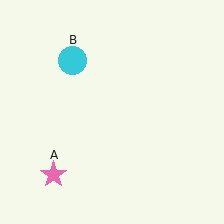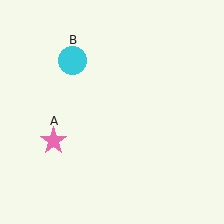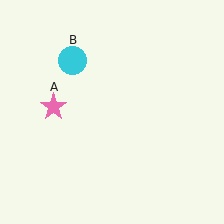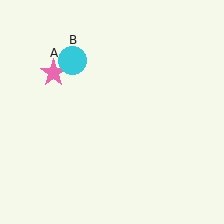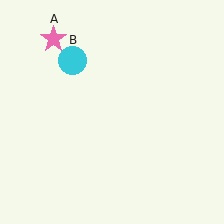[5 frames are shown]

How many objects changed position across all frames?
1 object changed position: pink star (object A).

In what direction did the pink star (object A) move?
The pink star (object A) moved up.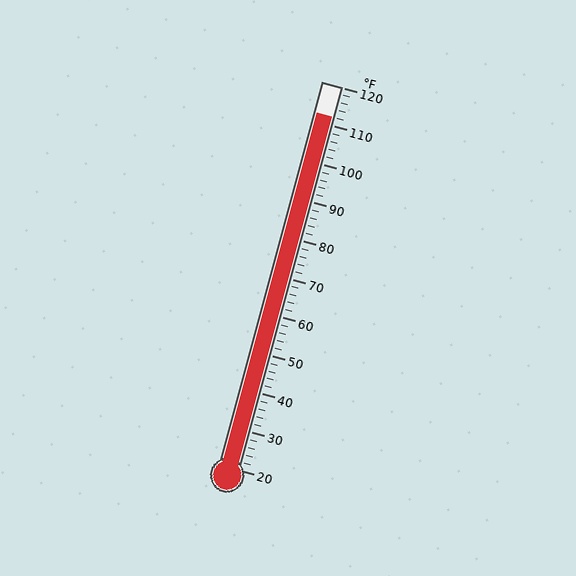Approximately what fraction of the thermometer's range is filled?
The thermometer is filled to approximately 90% of its range.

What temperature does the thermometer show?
The thermometer shows approximately 112°F.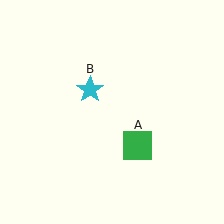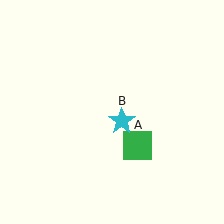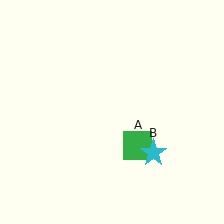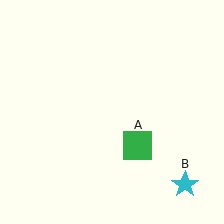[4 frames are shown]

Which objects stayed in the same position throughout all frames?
Green square (object A) remained stationary.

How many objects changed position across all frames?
1 object changed position: cyan star (object B).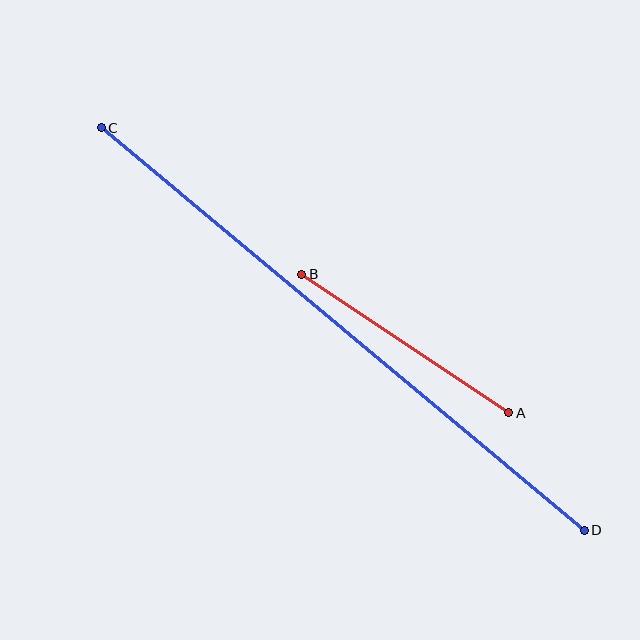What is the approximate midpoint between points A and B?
The midpoint is at approximately (405, 343) pixels.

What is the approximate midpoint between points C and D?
The midpoint is at approximately (343, 329) pixels.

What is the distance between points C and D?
The distance is approximately 629 pixels.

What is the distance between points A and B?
The distance is approximately 249 pixels.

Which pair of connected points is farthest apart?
Points C and D are farthest apart.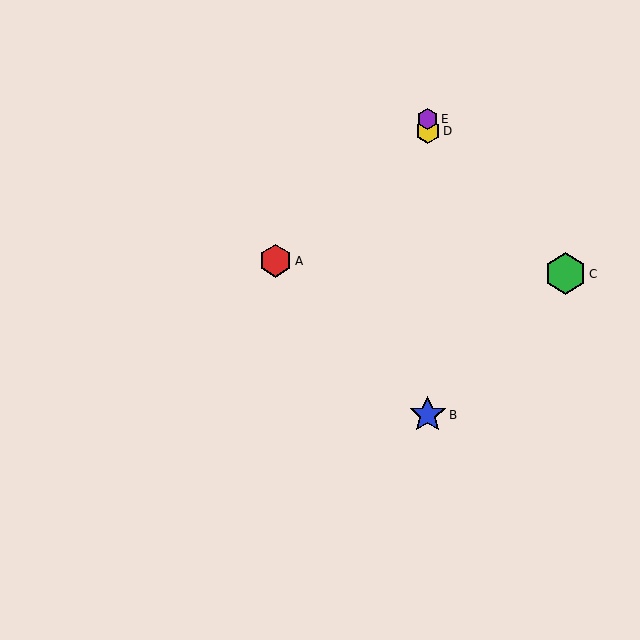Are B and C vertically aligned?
No, B is at x≈428 and C is at x≈565.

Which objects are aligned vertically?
Objects B, D, E are aligned vertically.